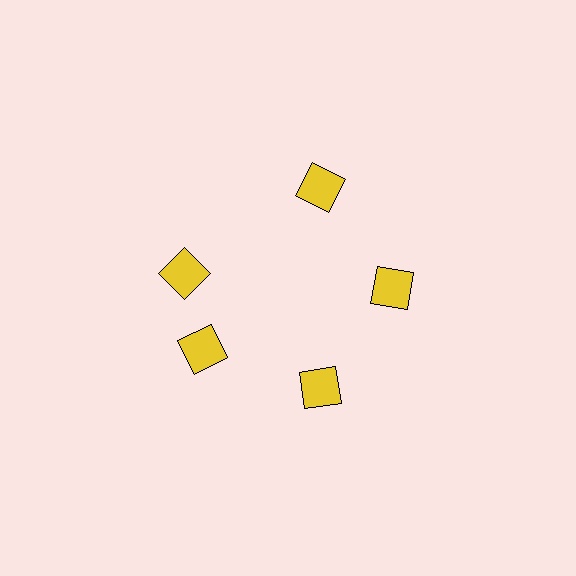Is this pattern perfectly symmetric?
No. The 5 yellow squares are arranged in a ring, but one element near the 10 o'clock position is rotated out of alignment along the ring, breaking the 5-fold rotational symmetry.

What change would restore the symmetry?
The symmetry would be restored by rotating it back into even spacing with its neighbors so that all 5 squares sit at equal angles and equal distance from the center.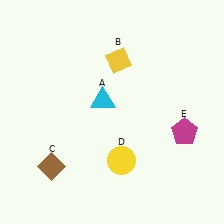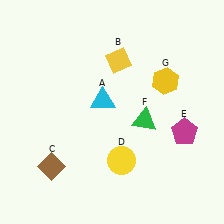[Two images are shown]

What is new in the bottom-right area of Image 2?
A green triangle (F) was added in the bottom-right area of Image 2.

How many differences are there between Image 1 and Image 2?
There are 2 differences between the two images.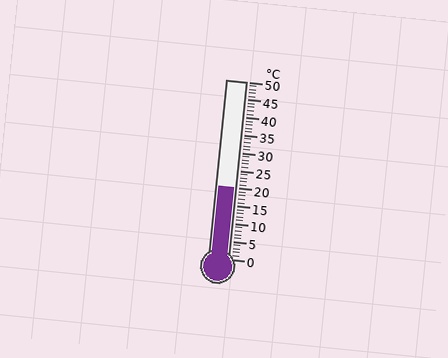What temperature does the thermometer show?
The thermometer shows approximately 20°C.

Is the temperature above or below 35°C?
The temperature is below 35°C.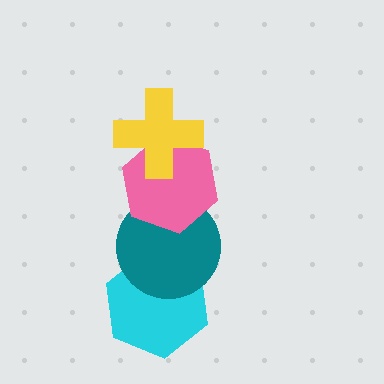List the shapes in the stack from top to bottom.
From top to bottom: the yellow cross, the pink hexagon, the teal circle, the cyan hexagon.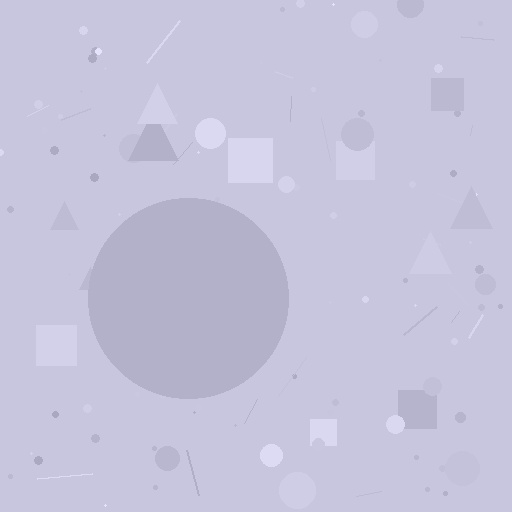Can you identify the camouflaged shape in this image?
The camouflaged shape is a circle.